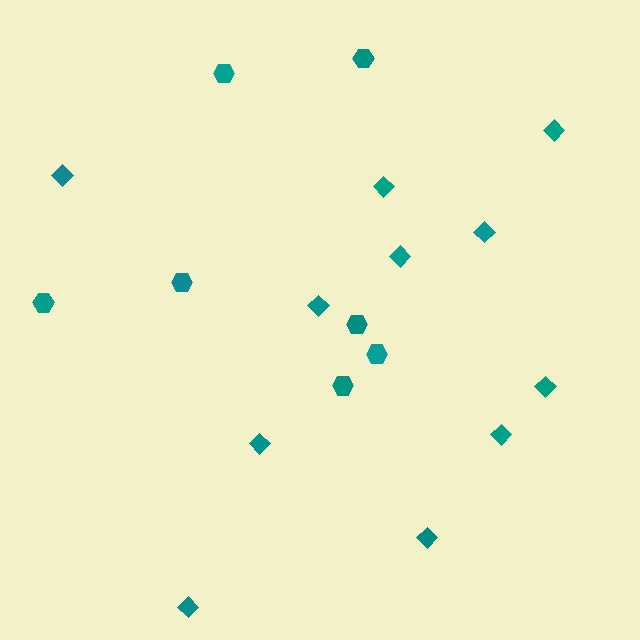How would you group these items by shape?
There are 2 groups: one group of diamonds (11) and one group of hexagons (7).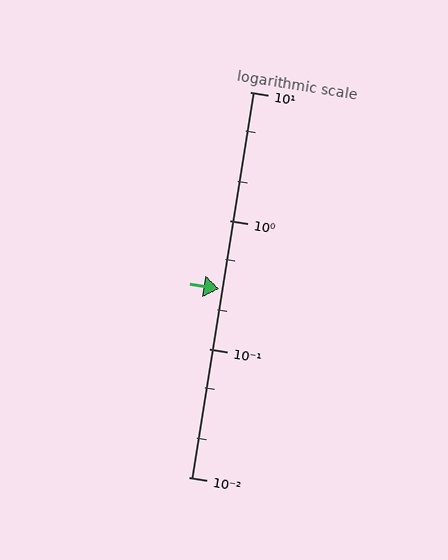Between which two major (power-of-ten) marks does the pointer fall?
The pointer is between 0.1 and 1.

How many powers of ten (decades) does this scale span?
The scale spans 3 decades, from 0.01 to 10.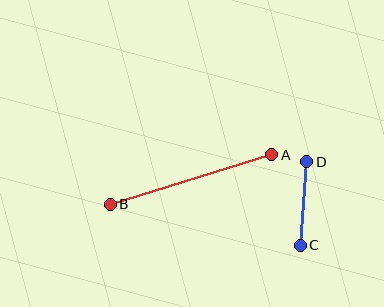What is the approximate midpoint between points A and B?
The midpoint is at approximately (191, 179) pixels.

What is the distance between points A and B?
The distance is approximately 169 pixels.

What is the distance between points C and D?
The distance is approximately 84 pixels.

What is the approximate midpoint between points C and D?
The midpoint is at approximately (303, 204) pixels.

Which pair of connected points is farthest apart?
Points A and B are farthest apart.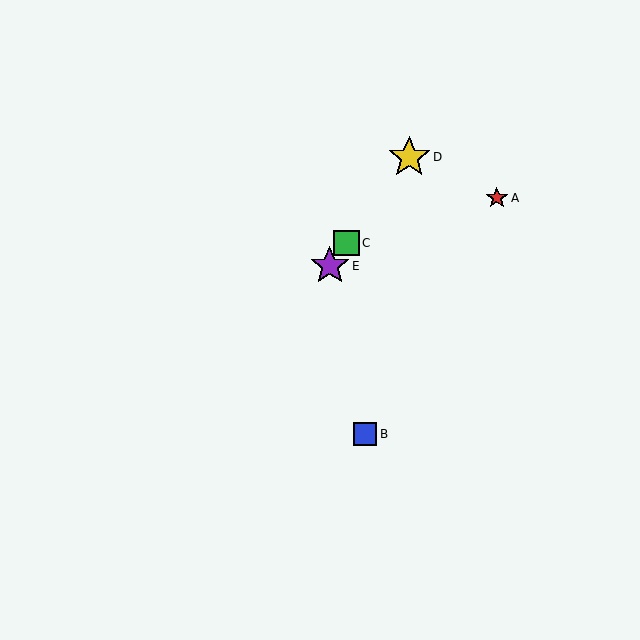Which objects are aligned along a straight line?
Objects C, D, E are aligned along a straight line.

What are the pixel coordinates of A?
Object A is at (497, 198).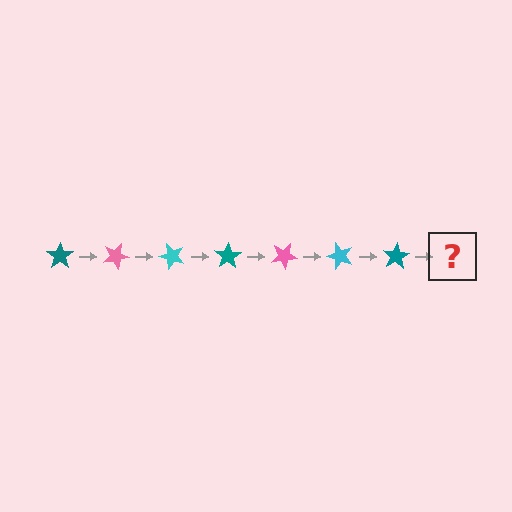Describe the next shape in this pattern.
It should be a pink star, rotated 175 degrees from the start.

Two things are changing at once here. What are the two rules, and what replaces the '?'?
The two rules are that it rotates 25 degrees each step and the color cycles through teal, pink, and cyan. The '?' should be a pink star, rotated 175 degrees from the start.